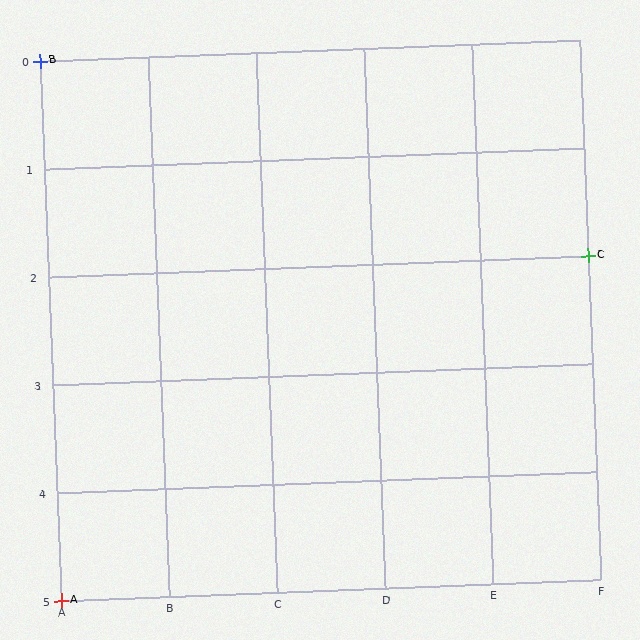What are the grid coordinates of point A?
Point A is at grid coordinates (A, 5).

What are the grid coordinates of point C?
Point C is at grid coordinates (F, 2).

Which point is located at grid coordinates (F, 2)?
Point C is at (F, 2).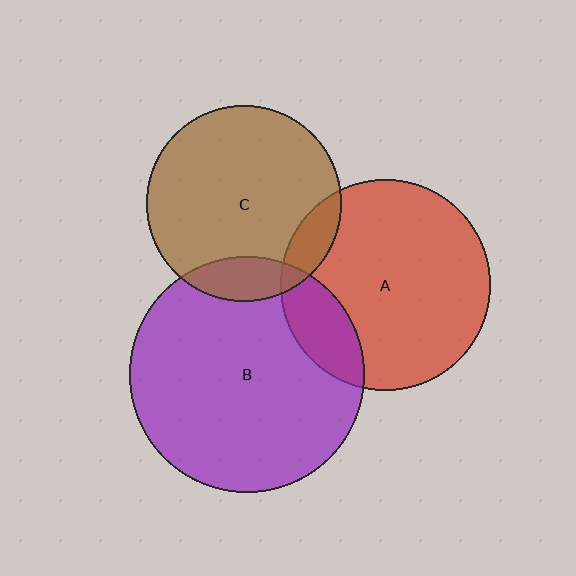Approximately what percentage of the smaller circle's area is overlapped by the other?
Approximately 15%.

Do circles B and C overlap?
Yes.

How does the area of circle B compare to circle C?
Approximately 1.4 times.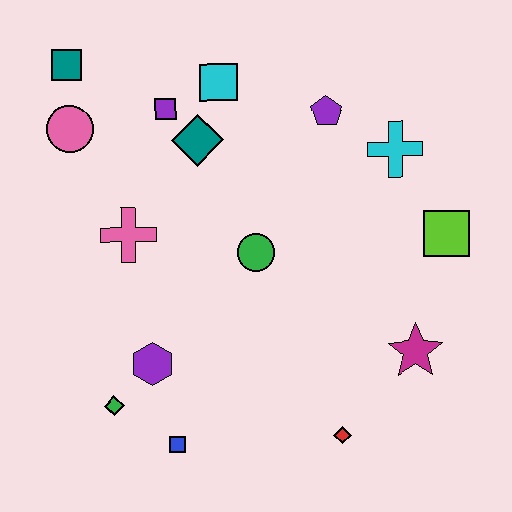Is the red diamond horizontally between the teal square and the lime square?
Yes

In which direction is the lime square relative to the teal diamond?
The lime square is to the right of the teal diamond.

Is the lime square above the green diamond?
Yes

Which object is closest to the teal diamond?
The purple square is closest to the teal diamond.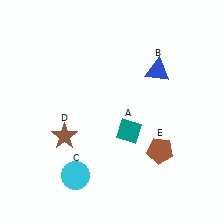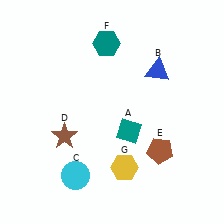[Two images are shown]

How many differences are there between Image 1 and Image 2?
There are 2 differences between the two images.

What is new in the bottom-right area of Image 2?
A yellow hexagon (G) was added in the bottom-right area of Image 2.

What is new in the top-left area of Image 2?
A teal hexagon (F) was added in the top-left area of Image 2.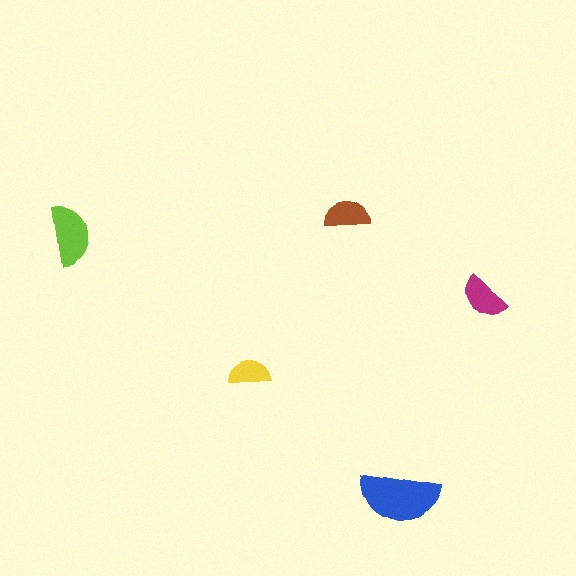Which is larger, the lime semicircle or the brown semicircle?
The lime one.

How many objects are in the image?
There are 5 objects in the image.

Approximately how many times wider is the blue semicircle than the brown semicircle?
About 1.5 times wider.